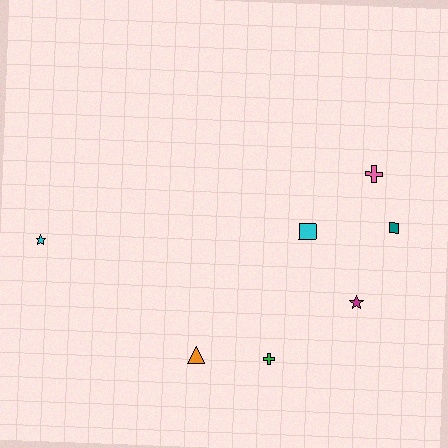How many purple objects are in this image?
There are no purple objects.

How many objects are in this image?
There are 7 objects.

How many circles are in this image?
There are no circles.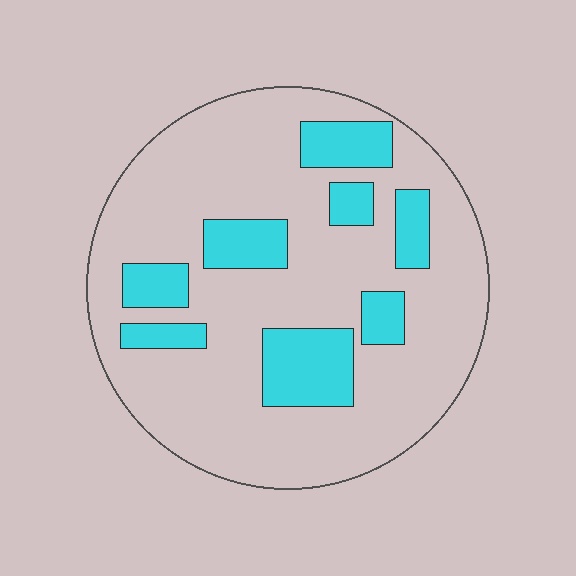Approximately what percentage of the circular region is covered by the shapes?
Approximately 20%.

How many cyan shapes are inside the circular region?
8.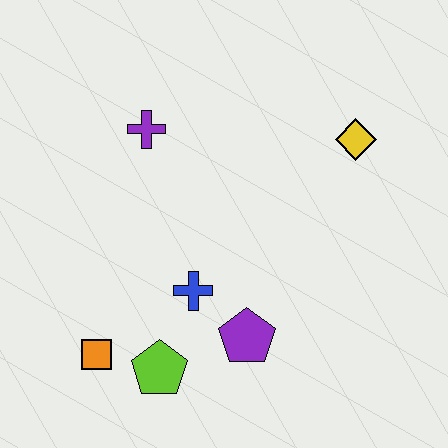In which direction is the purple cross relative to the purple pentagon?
The purple cross is above the purple pentagon.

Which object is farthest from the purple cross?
The lime pentagon is farthest from the purple cross.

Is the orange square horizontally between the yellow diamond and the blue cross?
No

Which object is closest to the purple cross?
The blue cross is closest to the purple cross.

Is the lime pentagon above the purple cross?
No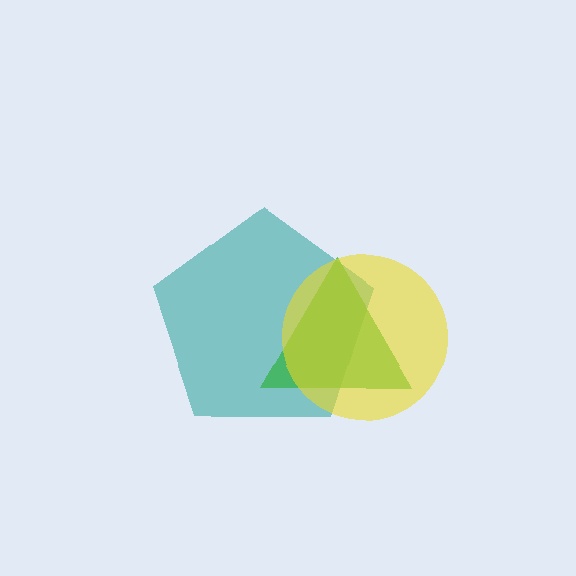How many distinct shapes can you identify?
There are 3 distinct shapes: a teal pentagon, a green triangle, a yellow circle.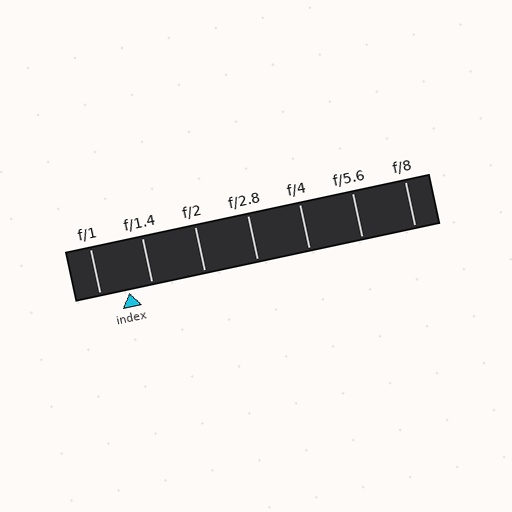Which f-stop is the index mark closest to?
The index mark is closest to f/1.4.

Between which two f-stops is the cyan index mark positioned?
The index mark is between f/1 and f/1.4.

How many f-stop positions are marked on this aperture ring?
There are 7 f-stop positions marked.